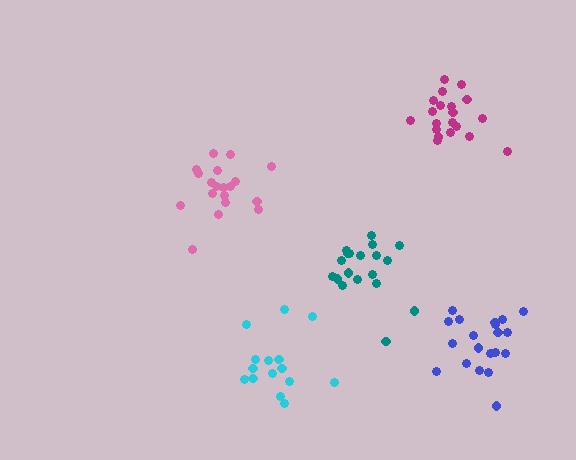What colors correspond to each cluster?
The clusters are colored: teal, pink, cyan, magenta, blue.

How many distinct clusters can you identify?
There are 5 distinct clusters.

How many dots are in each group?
Group 1: 19 dots, Group 2: 19 dots, Group 3: 15 dots, Group 4: 20 dots, Group 5: 20 dots (93 total).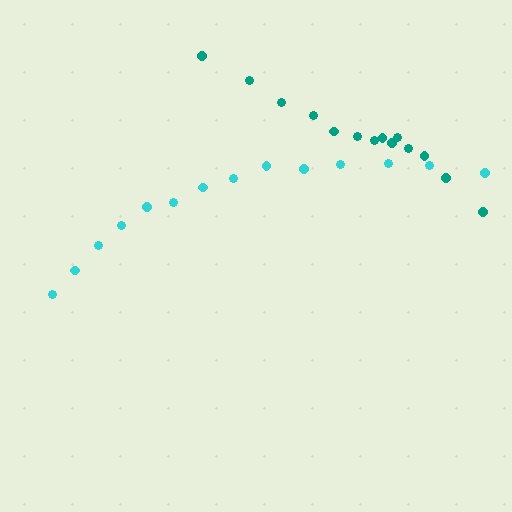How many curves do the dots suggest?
There are 2 distinct paths.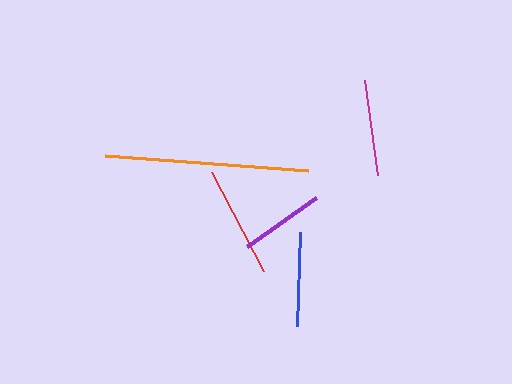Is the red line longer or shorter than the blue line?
The red line is longer than the blue line.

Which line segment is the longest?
The orange line is the longest at approximately 203 pixels.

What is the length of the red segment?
The red segment is approximately 111 pixels long.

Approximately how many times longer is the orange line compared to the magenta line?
The orange line is approximately 2.1 times the length of the magenta line.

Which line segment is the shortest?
The purple line is the shortest at approximately 85 pixels.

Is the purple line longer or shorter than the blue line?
The blue line is longer than the purple line.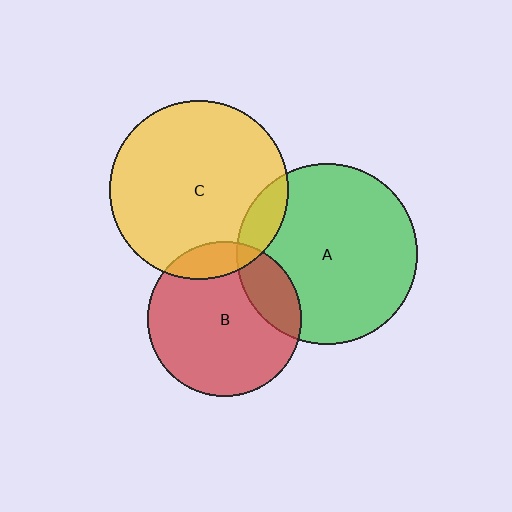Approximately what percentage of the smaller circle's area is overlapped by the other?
Approximately 10%.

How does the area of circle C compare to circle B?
Approximately 1.3 times.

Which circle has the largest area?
Circle A (green).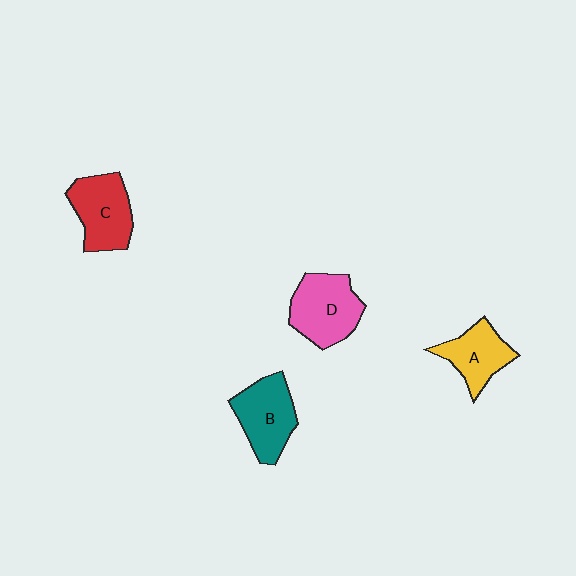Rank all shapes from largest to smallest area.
From largest to smallest: D (pink), B (teal), C (red), A (yellow).